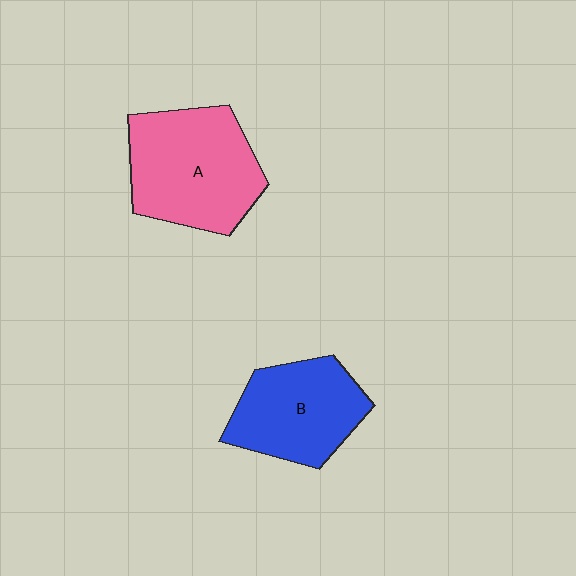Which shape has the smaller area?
Shape B (blue).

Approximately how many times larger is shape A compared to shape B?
Approximately 1.3 times.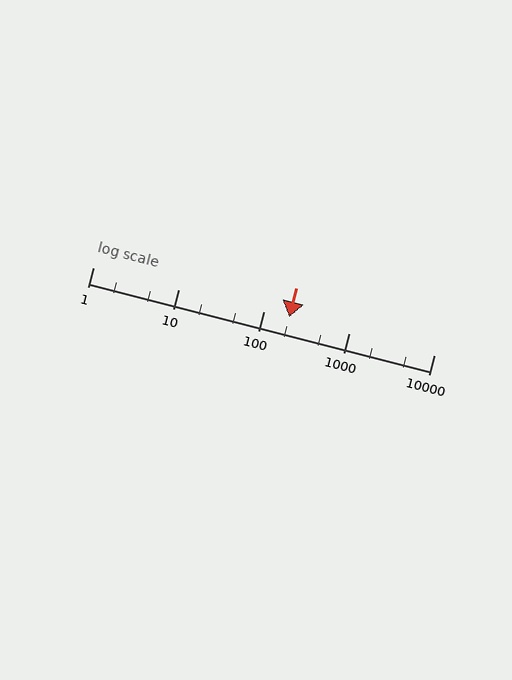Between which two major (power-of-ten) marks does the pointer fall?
The pointer is between 100 and 1000.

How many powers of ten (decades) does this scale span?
The scale spans 4 decades, from 1 to 10000.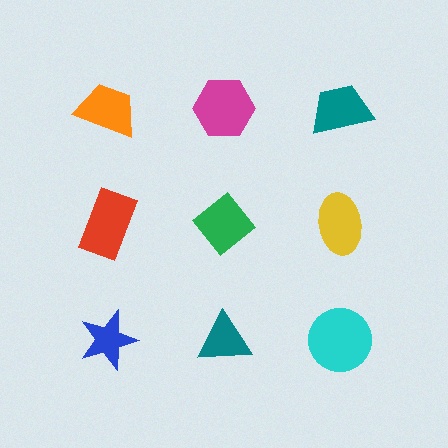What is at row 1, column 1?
An orange trapezoid.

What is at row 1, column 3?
A teal trapezoid.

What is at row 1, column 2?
A magenta hexagon.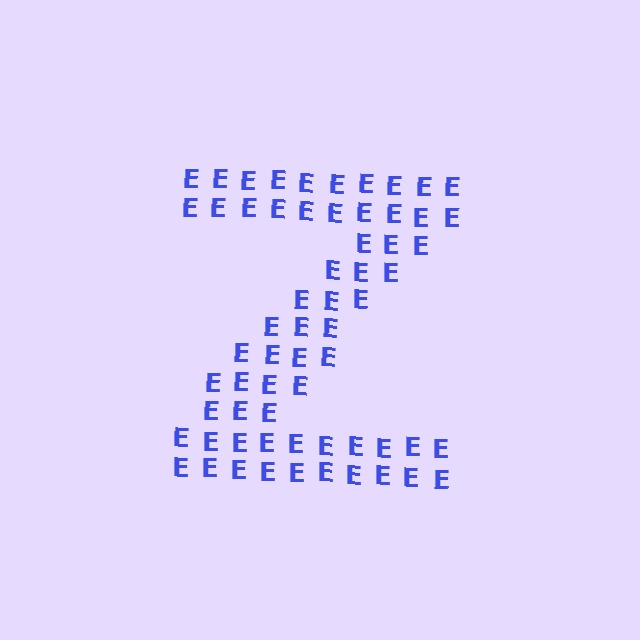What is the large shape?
The large shape is the letter Z.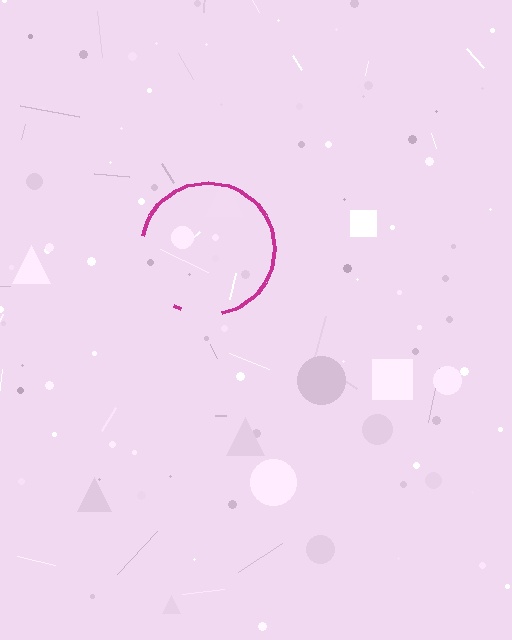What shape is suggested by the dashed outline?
The dashed outline suggests a circle.